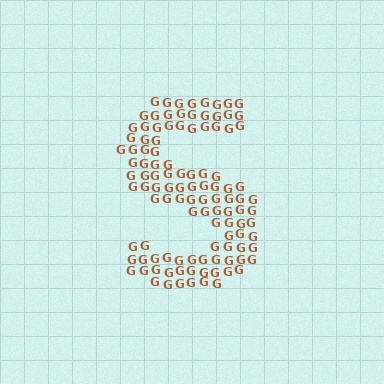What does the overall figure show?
The overall figure shows the letter S.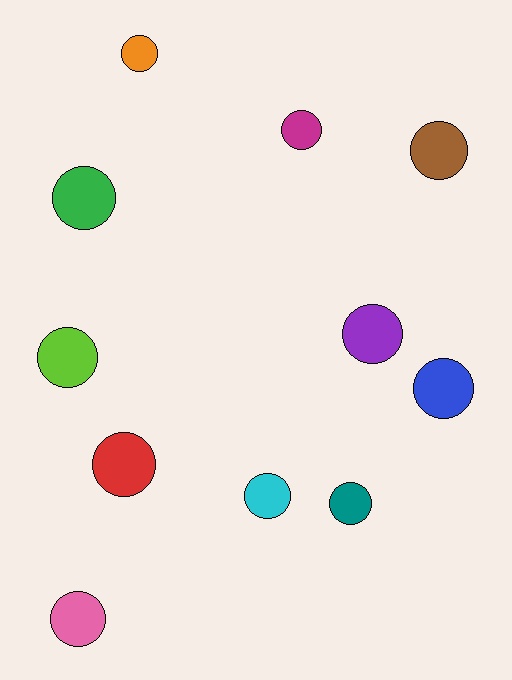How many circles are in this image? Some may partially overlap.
There are 11 circles.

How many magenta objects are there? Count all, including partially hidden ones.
There is 1 magenta object.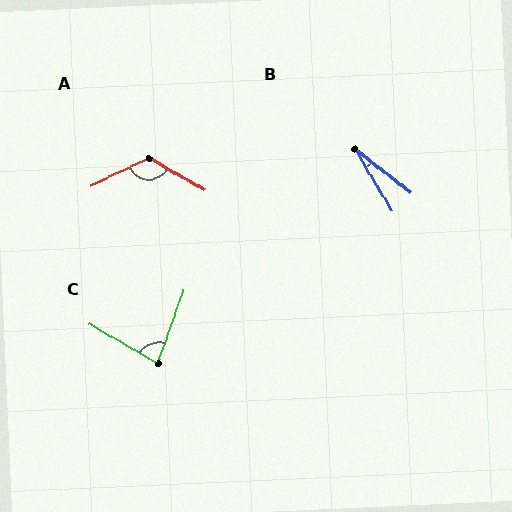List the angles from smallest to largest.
B (21°), C (80°), A (125°).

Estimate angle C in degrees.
Approximately 80 degrees.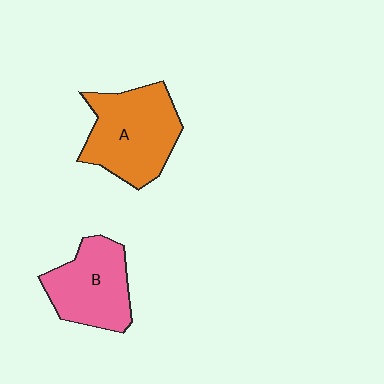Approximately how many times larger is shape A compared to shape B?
Approximately 1.2 times.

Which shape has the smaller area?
Shape B (pink).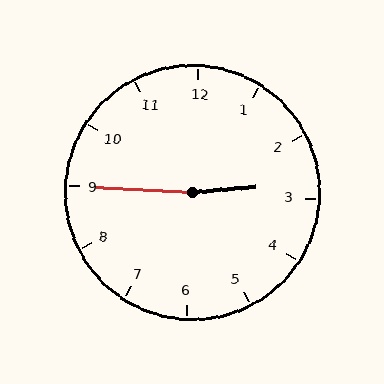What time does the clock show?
2:45.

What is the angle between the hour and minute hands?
Approximately 172 degrees.